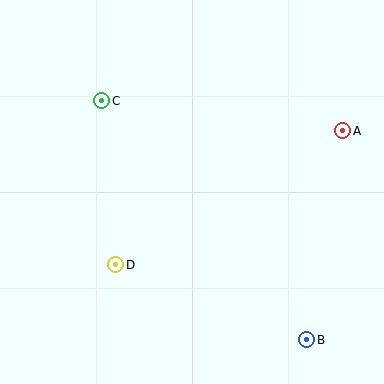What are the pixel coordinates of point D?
Point D is at (116, 265).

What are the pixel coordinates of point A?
Point A is at (343, 131).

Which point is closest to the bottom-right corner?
Point B is closest to the bottom-right corner.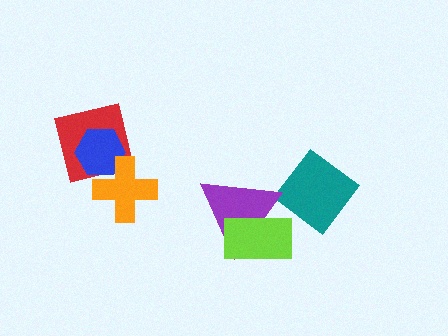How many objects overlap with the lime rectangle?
1 object overlaps with the lime rectangle.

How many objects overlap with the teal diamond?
1 object overlaps with the teal diamond.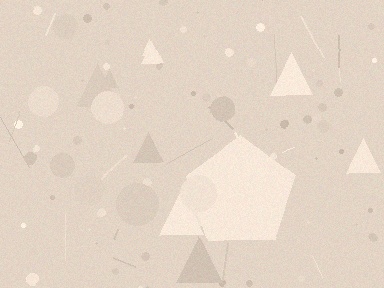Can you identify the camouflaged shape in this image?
The camouflaged shape is a pentagon.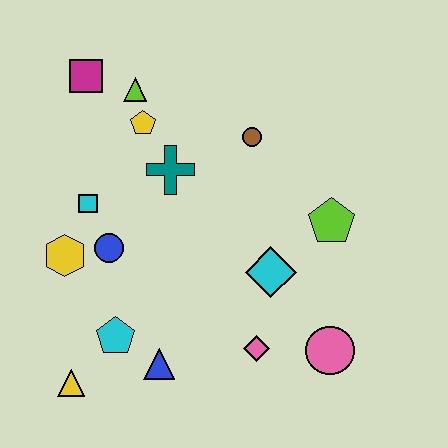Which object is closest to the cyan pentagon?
The blue triangle is closest to the cyan pentagon.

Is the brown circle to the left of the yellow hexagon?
No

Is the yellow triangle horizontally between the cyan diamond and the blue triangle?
No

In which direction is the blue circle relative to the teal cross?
The blue circle is below the teal cross.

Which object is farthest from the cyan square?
The pink circle is farthest from the cyan square.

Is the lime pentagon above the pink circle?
Yes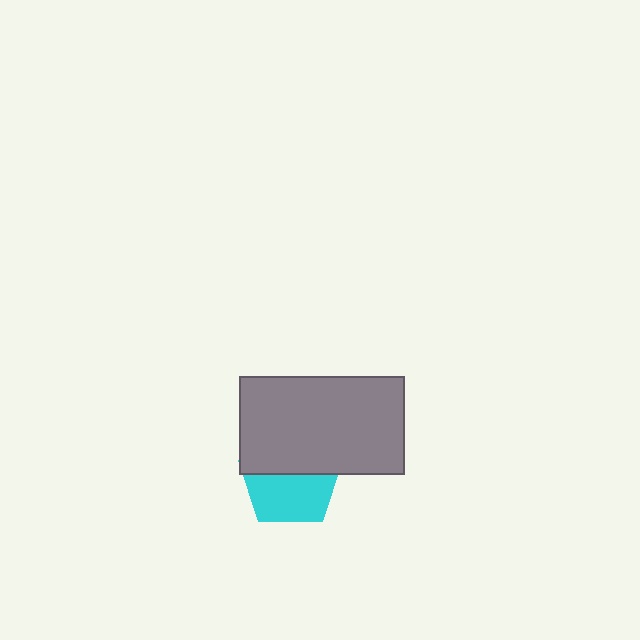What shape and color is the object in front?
The object in front is a gray rectangle.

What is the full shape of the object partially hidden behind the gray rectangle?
The partially hidden object is a cyan pentagon.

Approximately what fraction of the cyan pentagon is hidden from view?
Roughly 48% of the cyan pentagon is hidden behind the gray rectangle.